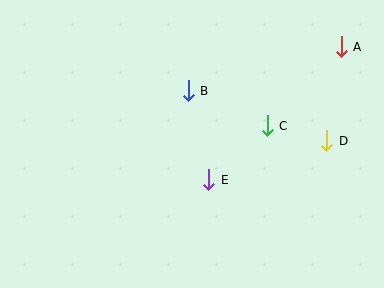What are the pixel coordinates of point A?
Point A is at (341, 47).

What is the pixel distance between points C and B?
The distance between C and B is 86 pixels.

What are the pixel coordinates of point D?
Point D is at (327, 141).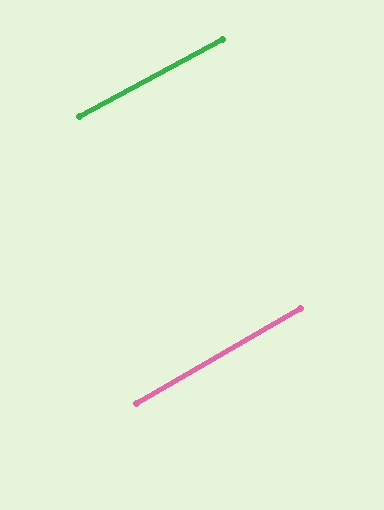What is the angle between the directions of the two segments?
Approximately 2 degrees.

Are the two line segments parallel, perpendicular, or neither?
Parallel — their directions differ by only 1.8°.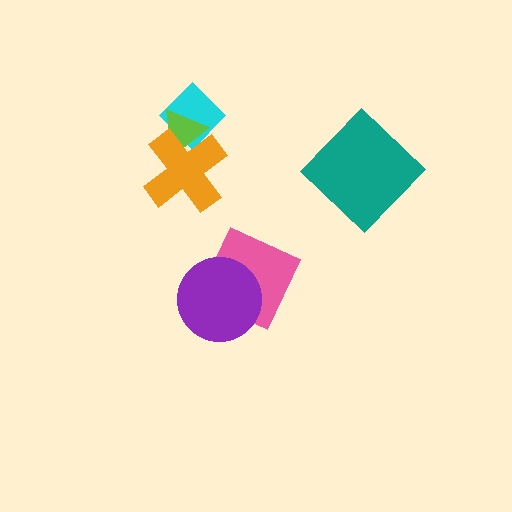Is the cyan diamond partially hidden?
Yes, it is partially covered by another shape.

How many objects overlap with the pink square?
1 object overlaps with the pink square.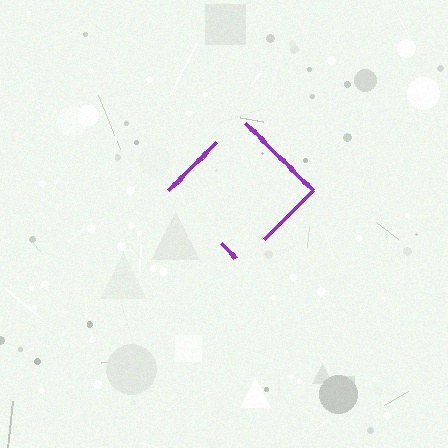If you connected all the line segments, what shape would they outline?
They would outline a diamond.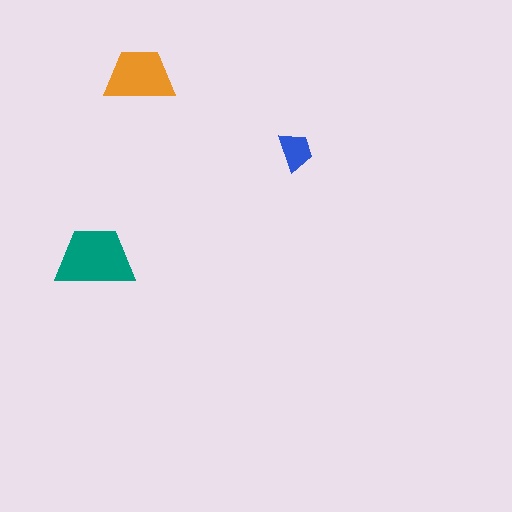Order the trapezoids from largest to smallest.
the teal one, the orange one, the blue one.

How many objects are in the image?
There are 3 objects in the image.